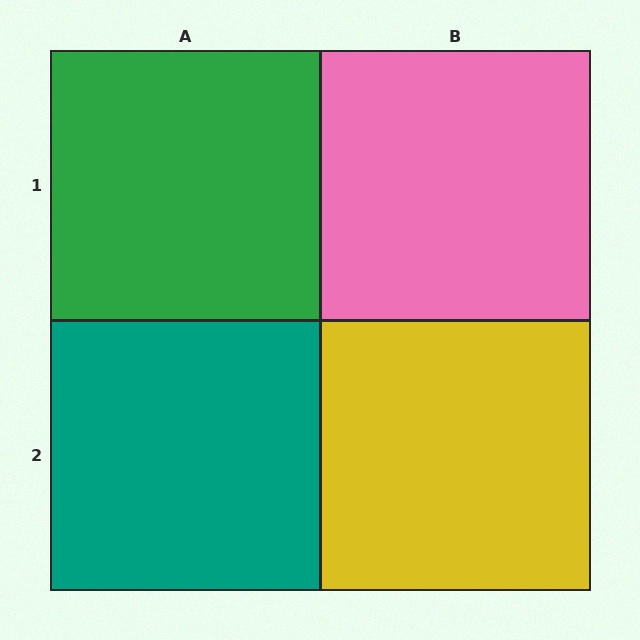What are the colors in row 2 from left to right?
Teal, yellow.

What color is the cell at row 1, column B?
Pink.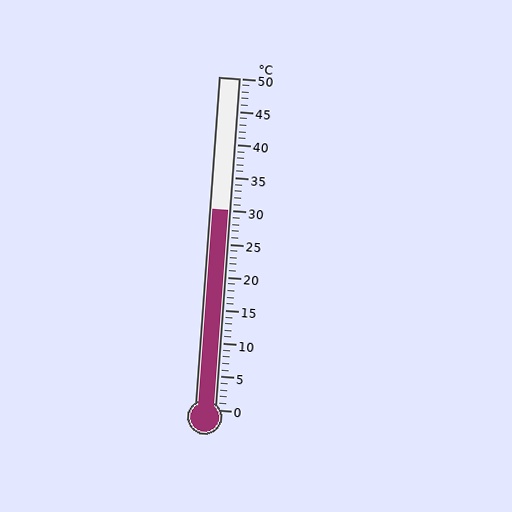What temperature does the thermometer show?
The thermometer shows approximately 30°C.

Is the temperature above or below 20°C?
The temperature is above 20°C.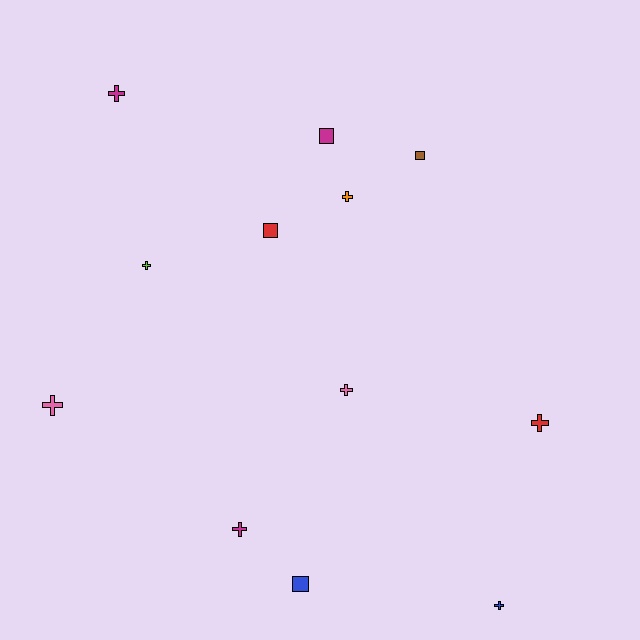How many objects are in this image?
There are 12 objects.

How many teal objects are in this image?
There are no teal objects.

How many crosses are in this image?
There are 8 crosses.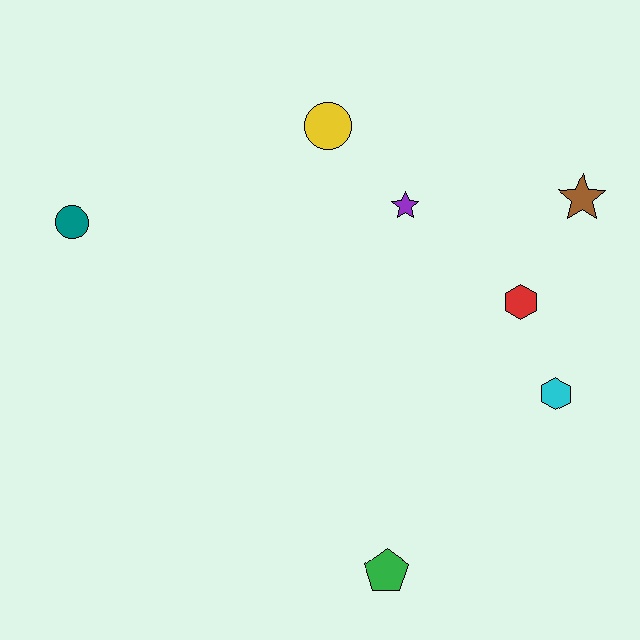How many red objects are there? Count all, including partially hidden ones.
There is 1 red object.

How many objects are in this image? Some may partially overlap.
There are 7 objects.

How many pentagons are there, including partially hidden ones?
There is 1 pentagon.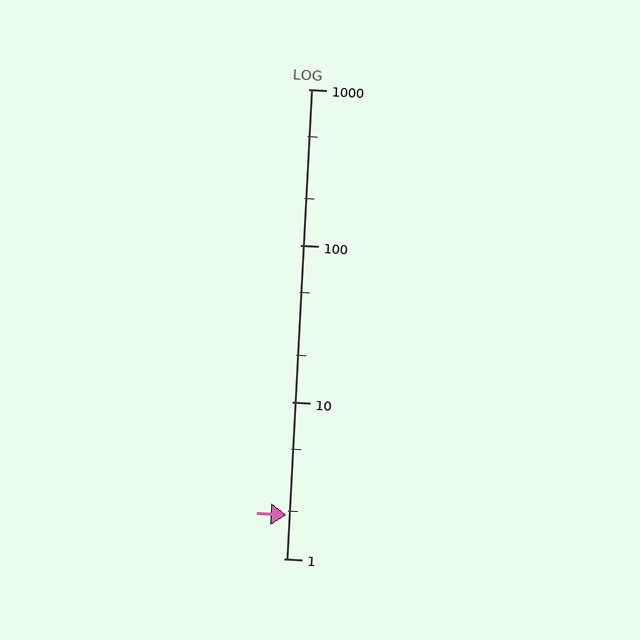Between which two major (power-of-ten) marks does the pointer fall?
The pointer is between 1 and 10.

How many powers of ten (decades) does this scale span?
The scale spans 3 decades, from 1 to 1000.